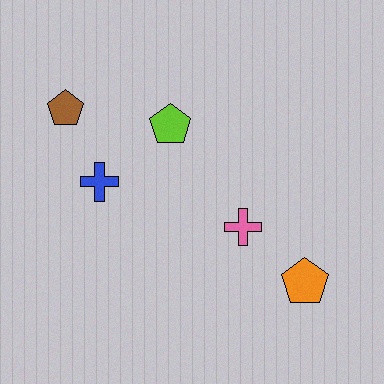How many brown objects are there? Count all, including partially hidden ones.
There is 1 brown object.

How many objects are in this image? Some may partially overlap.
There are 5 objects.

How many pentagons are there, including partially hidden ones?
There are 3 pentagons.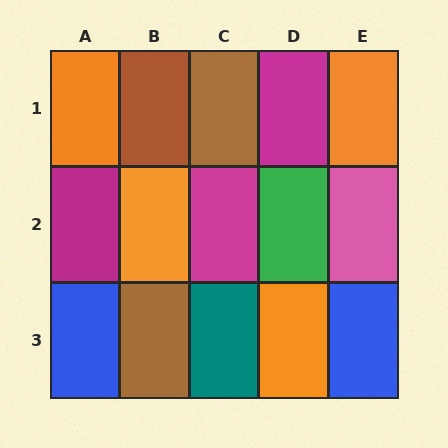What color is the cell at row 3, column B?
Brown.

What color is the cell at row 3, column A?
Blue.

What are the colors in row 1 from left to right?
Orange, brown, brown, magenta, orange.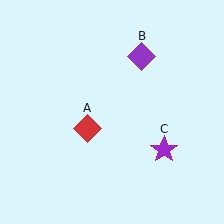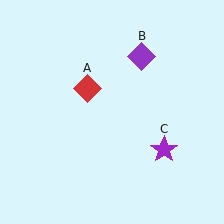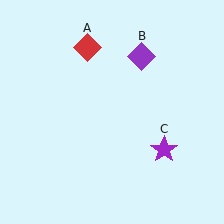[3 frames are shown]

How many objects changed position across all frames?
1 object changed position: red diamond (object A).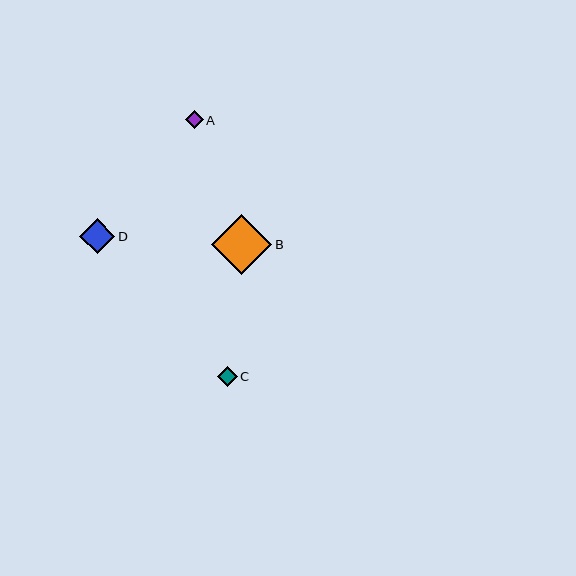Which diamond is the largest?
Diamond B is the largest with a size of approximately 60 pixels.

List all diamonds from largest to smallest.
From largest to smallest: B, D, C, A.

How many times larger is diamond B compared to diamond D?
Diamond B is approximately 1.7 times the size of diamond D.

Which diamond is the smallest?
Diamond A is the smallest with a size of approximately 18 pixels.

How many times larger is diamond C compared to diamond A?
Diamond C is approximately 1.1 times the size of diamond A.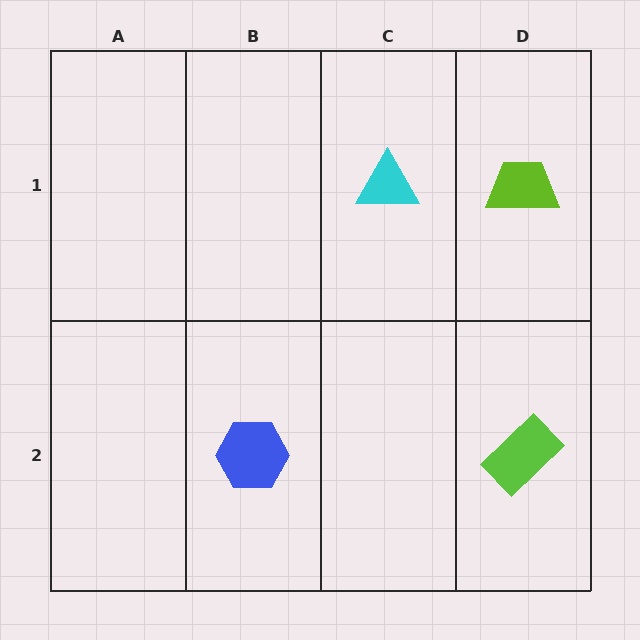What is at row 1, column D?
A lime trapezoid.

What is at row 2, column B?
A blue hexagon.